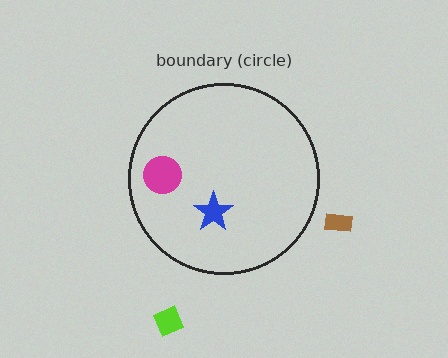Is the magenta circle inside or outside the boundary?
Inside.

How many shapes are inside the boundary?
2 inside, 2 outside.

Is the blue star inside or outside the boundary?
Inside.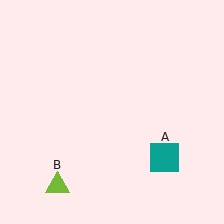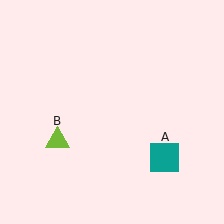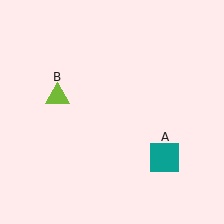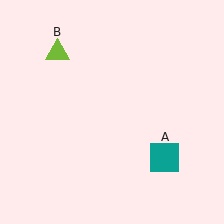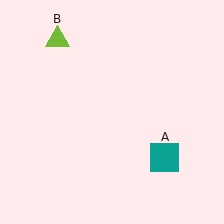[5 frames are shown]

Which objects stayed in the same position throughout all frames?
Teal square (object A) remained stationary.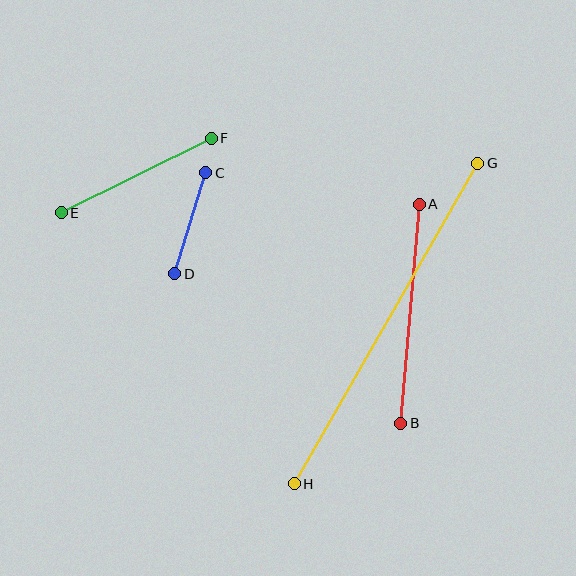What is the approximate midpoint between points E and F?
The midpoint is at approximately (136, 175) pixels.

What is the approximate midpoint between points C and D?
The midpoint is at approximately (190, 223) pixels.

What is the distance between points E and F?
The distance is approximately 168 pixels.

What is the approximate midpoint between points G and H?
The midpoint is at approximately (386, 323) pixels.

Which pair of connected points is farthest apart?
Points G and H are farthest apart.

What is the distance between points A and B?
The distance is approximately 220 pixels.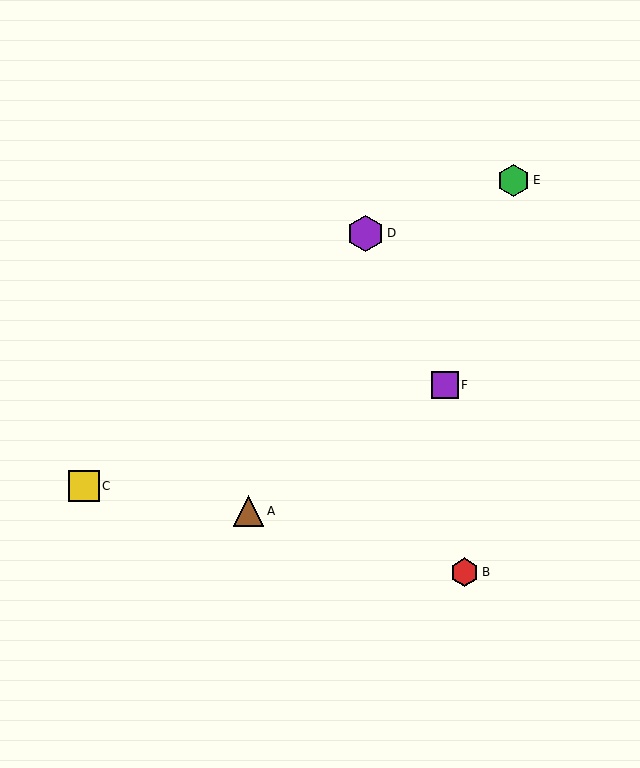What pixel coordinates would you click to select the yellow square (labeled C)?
Click at (84, 486) to select the yellow square C.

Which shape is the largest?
The purple hexagon (labeled D) is the largest.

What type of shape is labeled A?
Shape A is a brown triangle.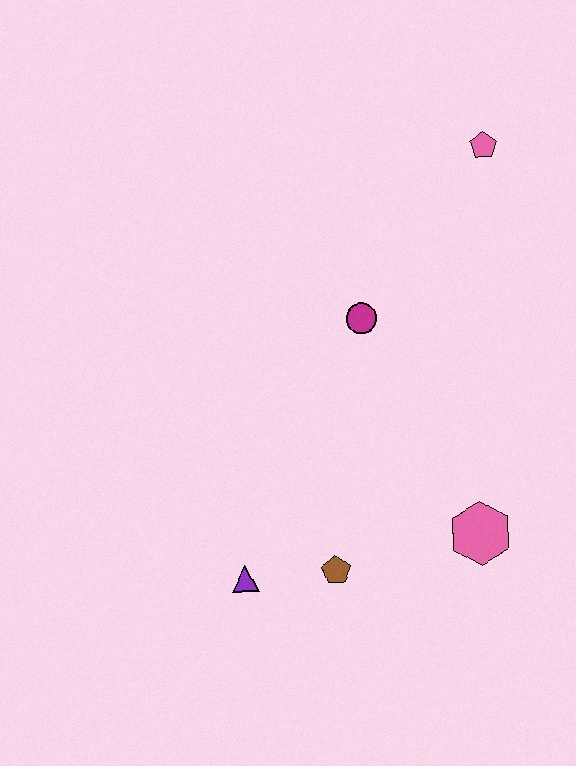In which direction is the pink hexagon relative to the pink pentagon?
The pink hexagon is below the pink pentagon.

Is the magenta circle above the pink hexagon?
Yes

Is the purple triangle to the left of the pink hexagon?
Yes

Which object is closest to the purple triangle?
The brown pentagon is closest to the purple triangle.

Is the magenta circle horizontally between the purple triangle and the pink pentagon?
Yes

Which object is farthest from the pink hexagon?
The pink pentagon is farthest from the pink hexagon.